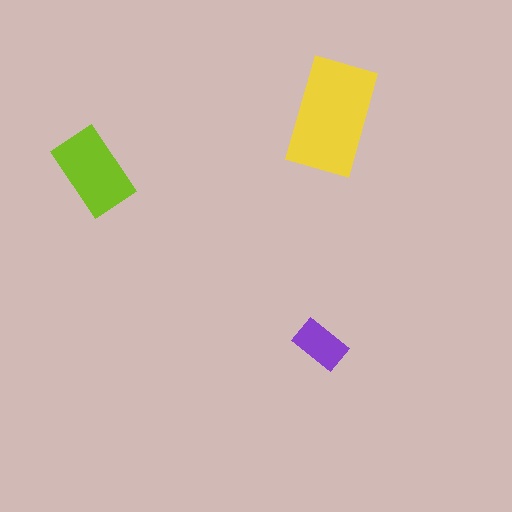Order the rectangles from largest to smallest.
the yellow one, the lime one, the purple one.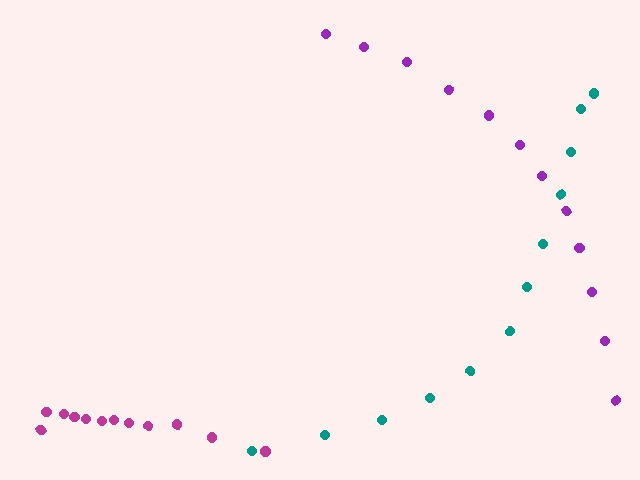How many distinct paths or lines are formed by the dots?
There are 3 distinct paths.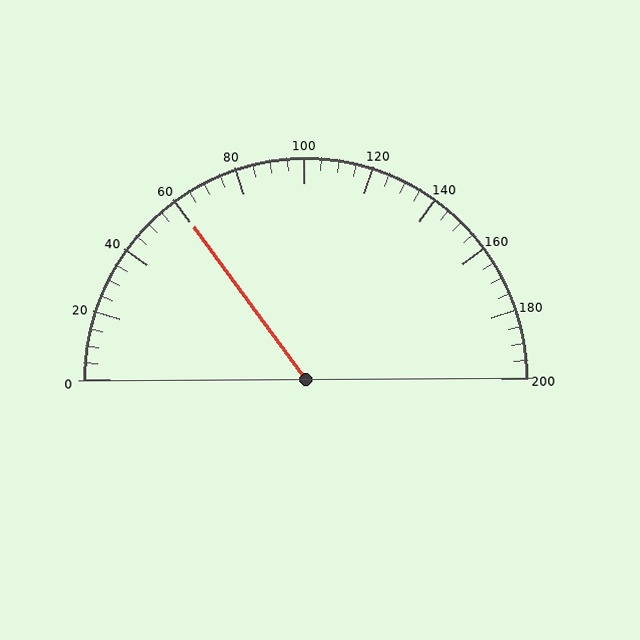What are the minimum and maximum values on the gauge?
The gauge ranges from 0 to 200.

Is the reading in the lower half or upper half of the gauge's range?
The reading is in the lower half of the range (0 to 200).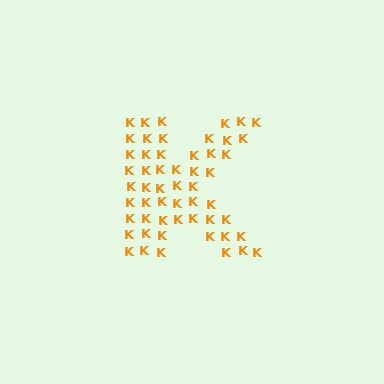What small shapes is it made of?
It is made of small letter K's.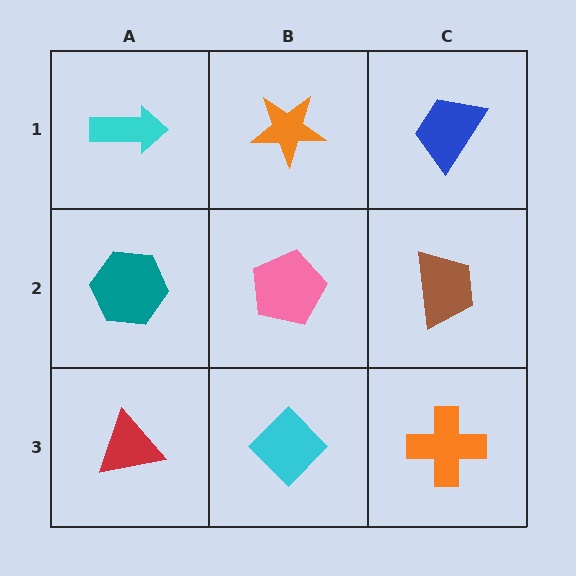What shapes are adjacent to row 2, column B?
An orange star (row 1, column B), a cyan diamond (row 3, column B), a teal hexagon (row 2, column A), a brown trapezoid (row 2, column C).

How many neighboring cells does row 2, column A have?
3.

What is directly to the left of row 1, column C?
An orange star.